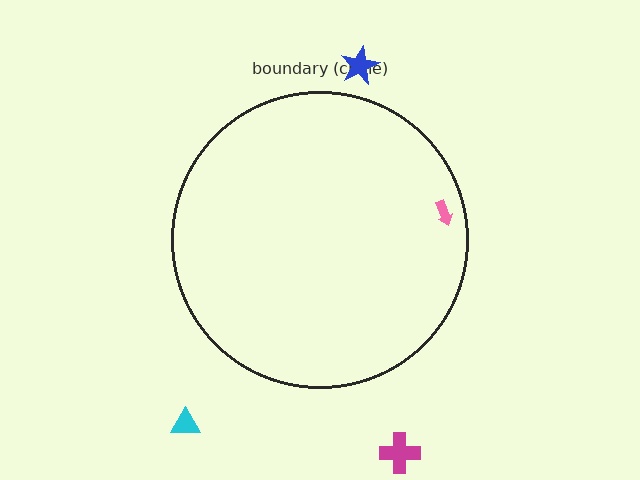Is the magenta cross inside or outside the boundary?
Outside.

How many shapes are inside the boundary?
1 inside, 3 outside.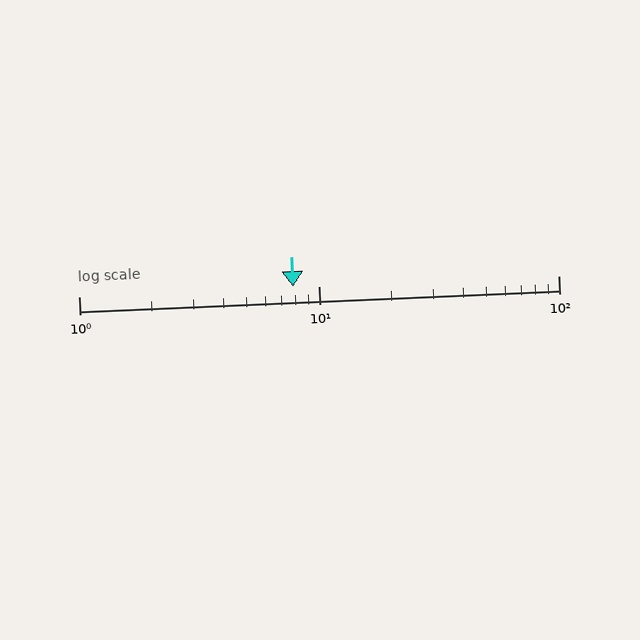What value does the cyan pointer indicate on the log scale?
The pointer indicates approximately 7.8.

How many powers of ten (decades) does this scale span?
The scale spans 2 decades, from 1 to 100.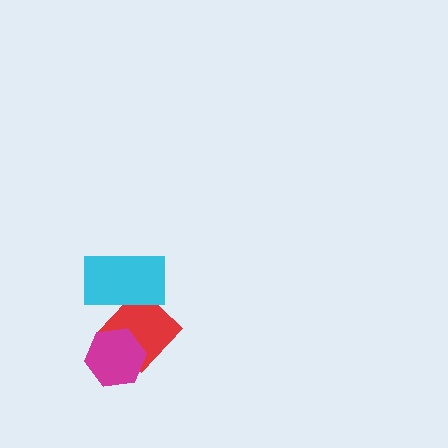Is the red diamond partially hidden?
Yes, it is partially covered by another shape.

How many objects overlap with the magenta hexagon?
1 object overlaps with the magenta hexagon.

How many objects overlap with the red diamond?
2 objects overlap with the red diamond.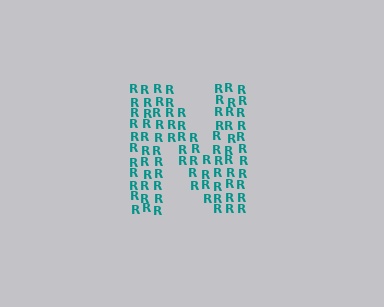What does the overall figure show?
The overall figure shows the letter N.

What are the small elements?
The small elements are letter R's.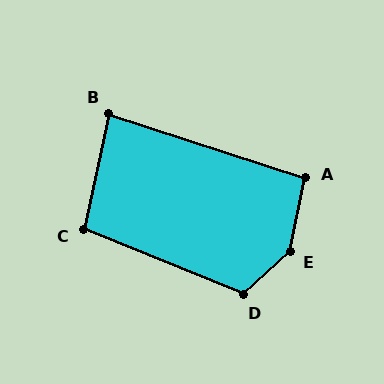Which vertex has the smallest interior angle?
B, at approximately 84 degrees.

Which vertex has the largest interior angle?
E, at approximately 145 degrees.